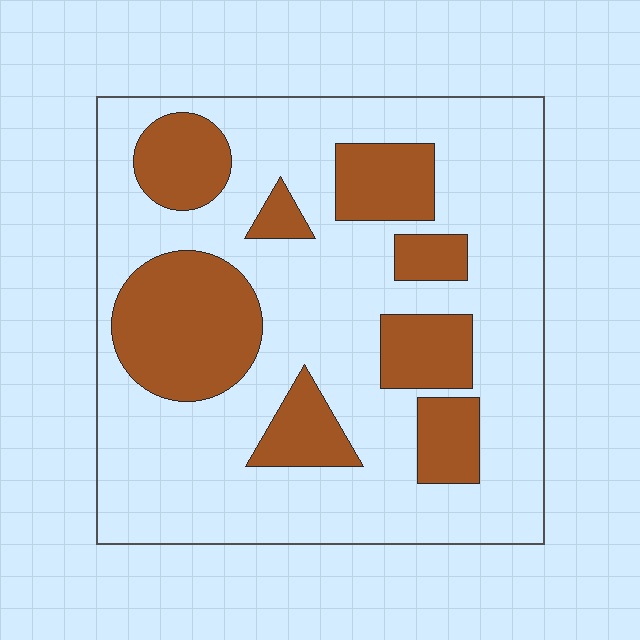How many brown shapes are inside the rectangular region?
8.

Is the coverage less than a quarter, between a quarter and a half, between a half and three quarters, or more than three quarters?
Between a quarter and a half.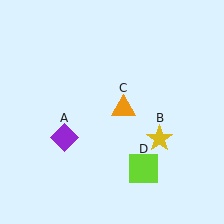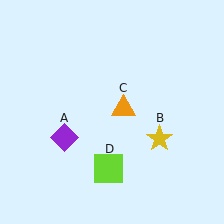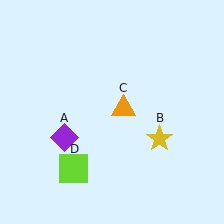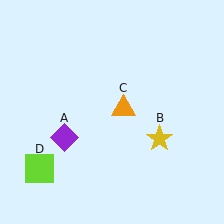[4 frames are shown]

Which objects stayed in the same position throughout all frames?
Purple diamond (object A) and yellow star (object B) and orange triangle (object C) remained stationary.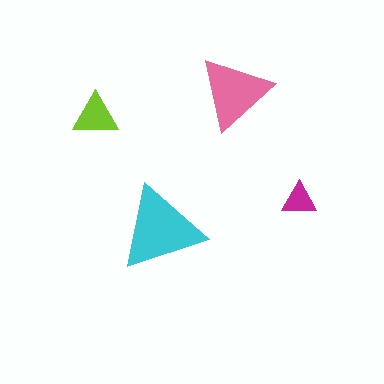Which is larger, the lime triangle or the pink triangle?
The pink one.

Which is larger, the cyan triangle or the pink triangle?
The cyan one.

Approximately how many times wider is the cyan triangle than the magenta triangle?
About 2.5 times wider.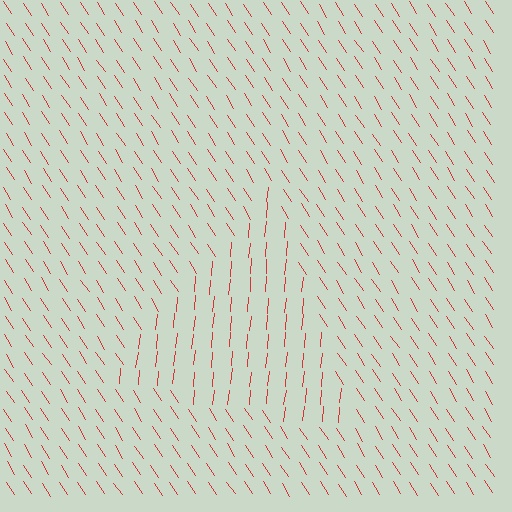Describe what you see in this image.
The image is filled with small red line segments. A triangle region in the image has lines oriented differently from the surrounding lines, creating a visible texture boundary.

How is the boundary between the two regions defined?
The boundary is defined purely by a change in line orientation (approximately 38 degrees difference). All lines are the same color and thickness.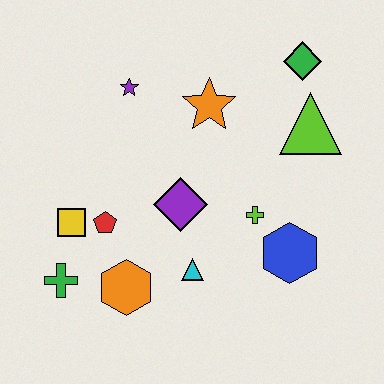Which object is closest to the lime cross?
The blue hexagon is closest to the lime cross.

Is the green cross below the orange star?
Yes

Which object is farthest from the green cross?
The green diamond is farthest from the green cross.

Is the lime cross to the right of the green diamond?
No